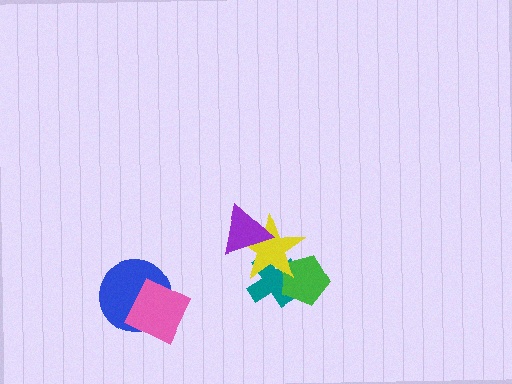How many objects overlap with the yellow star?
3 objects overlap with the yellow star.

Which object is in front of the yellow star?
The purple triangle is in front of the yellow star.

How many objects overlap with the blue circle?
1 object overlaps with the blue circle.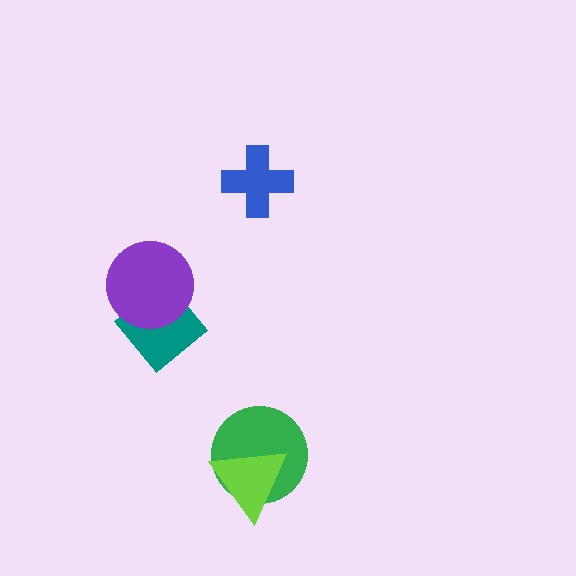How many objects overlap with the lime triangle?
1 object overlaps with the lime triangle.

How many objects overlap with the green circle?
1 object overlaps with the green circle.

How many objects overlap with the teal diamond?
1 object overlaps with the teal diamond.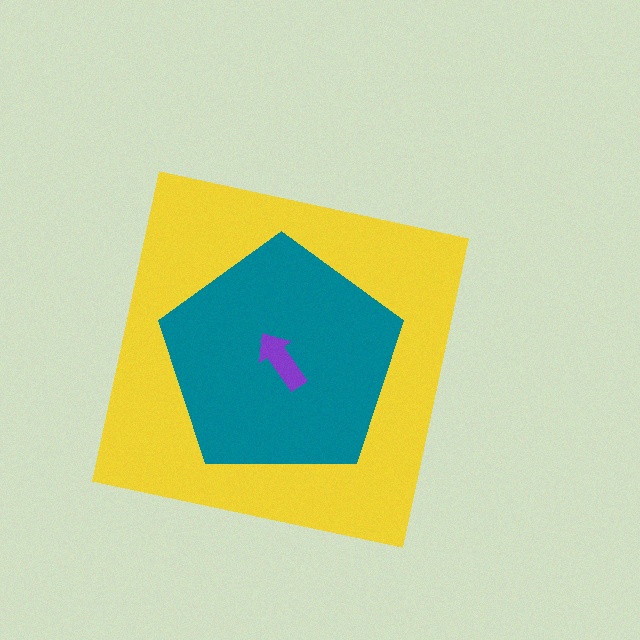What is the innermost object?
The purple arrow.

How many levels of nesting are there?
3.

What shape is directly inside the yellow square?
The teal pentagon.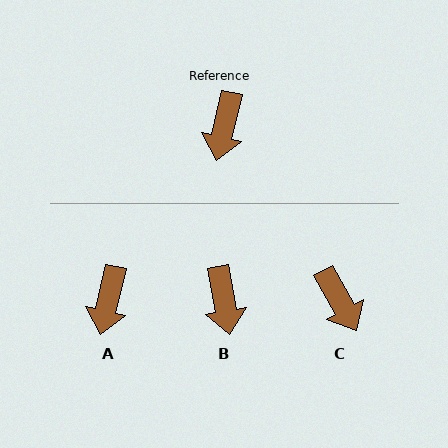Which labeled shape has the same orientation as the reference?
A.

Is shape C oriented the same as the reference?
No, it is off by about 42 degrees.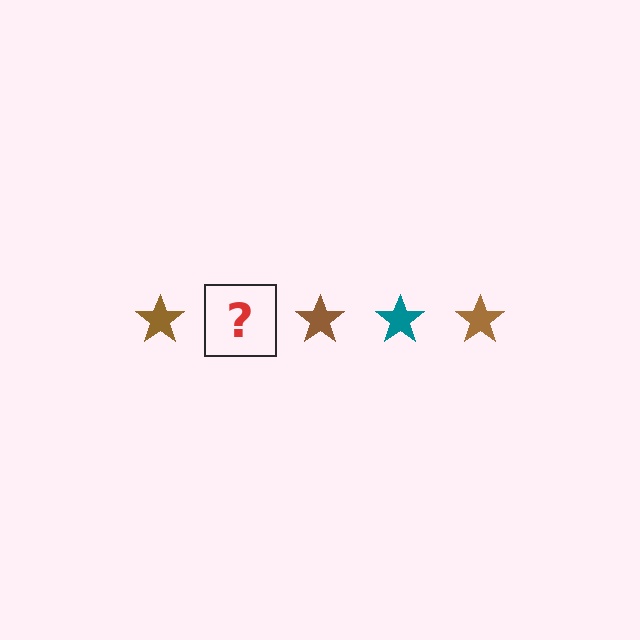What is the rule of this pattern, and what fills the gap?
The rule is that the pattern cycles through brown, teal stars. The gap should be filled with a teal star.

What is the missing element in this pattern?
The missing element is a teal star.